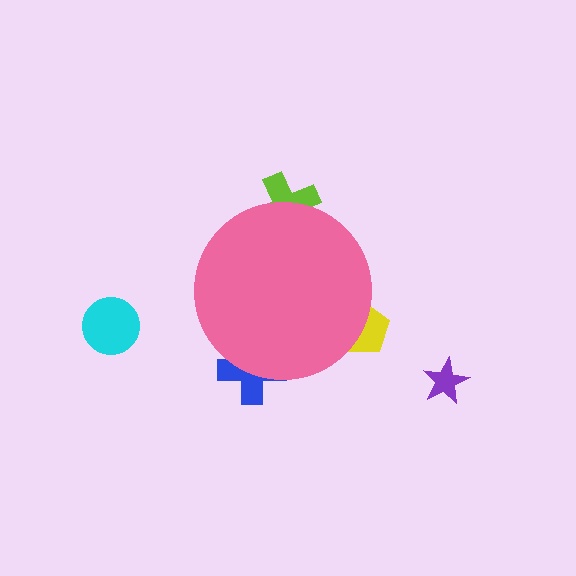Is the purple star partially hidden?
No, the purple star is fully visible.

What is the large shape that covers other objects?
A pink circle.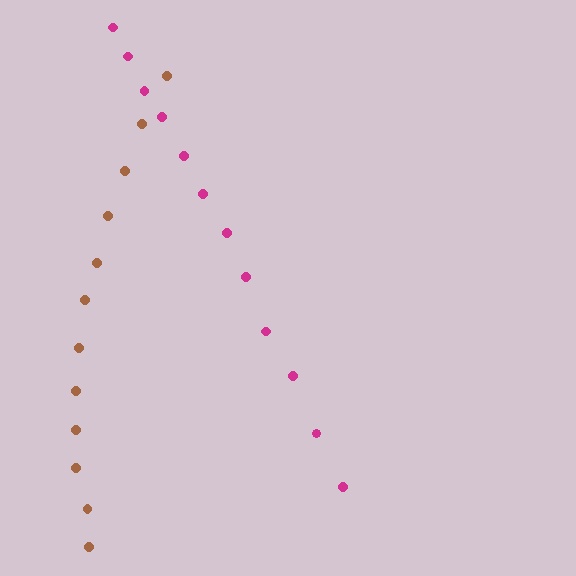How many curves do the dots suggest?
There are 2 distinct paths.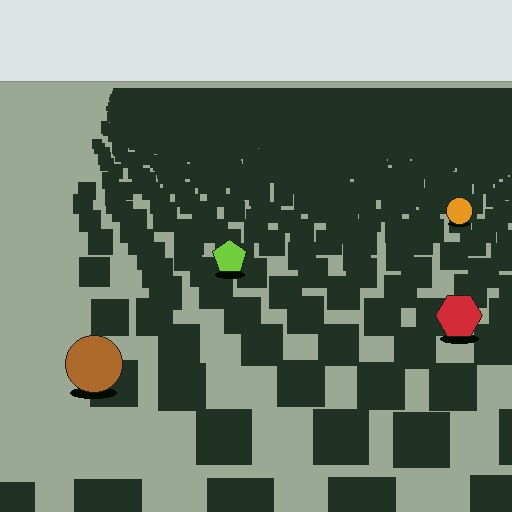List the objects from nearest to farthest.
From nearest to farthest: the brown circle, the red hexagon, the lime pentagon, the orange circle.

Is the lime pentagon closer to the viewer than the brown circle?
No. The brown circle is closer — you can tell from the texture gradient: the ground texture is coarser near it.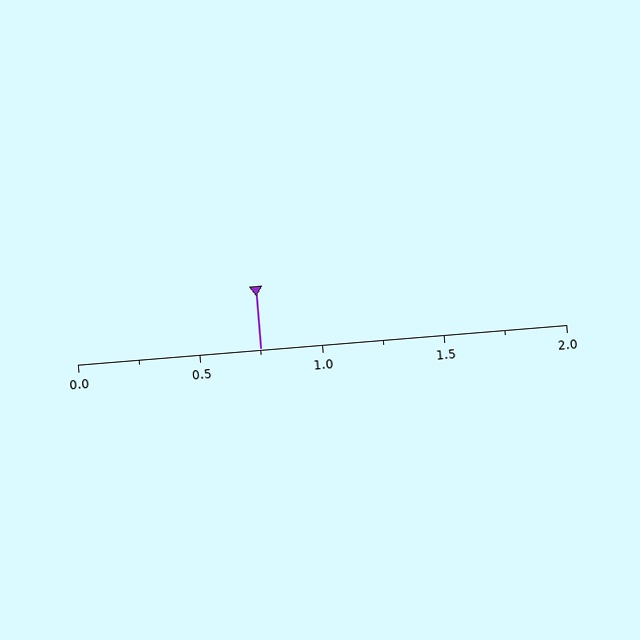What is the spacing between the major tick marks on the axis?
The major ticks are spaced 0.5 apart.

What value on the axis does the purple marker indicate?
The marker indicates approximately 0.75.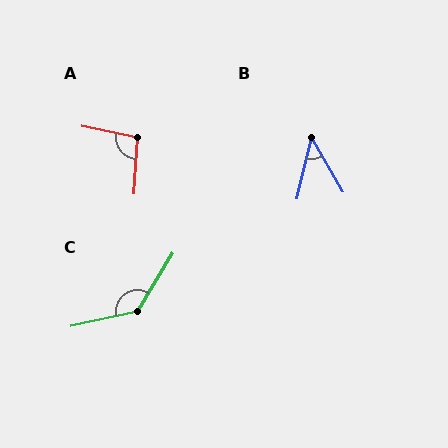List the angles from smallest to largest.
B (44°), A (98°), C (134°).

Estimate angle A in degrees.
Approximately 98 degrees.